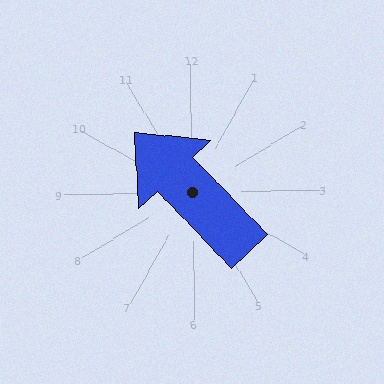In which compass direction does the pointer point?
Northwest.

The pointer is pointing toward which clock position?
Roughly 11 o'clock.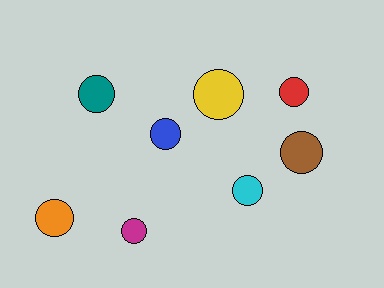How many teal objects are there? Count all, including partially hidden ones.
There is 1 teal object.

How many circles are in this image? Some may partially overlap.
There are 8 circles.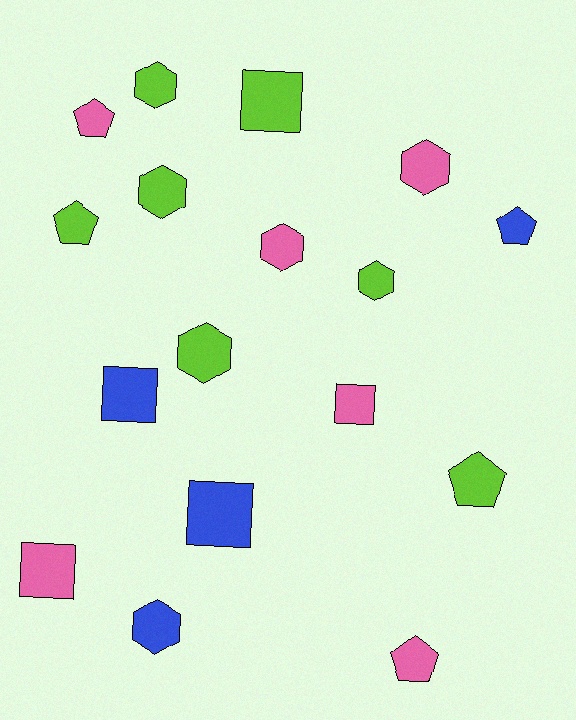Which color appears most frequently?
Lime, with 7 objects.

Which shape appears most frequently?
Hexagon, with 7 objects.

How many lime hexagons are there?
There are 4 lime hexagons.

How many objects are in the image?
There are 17 objects.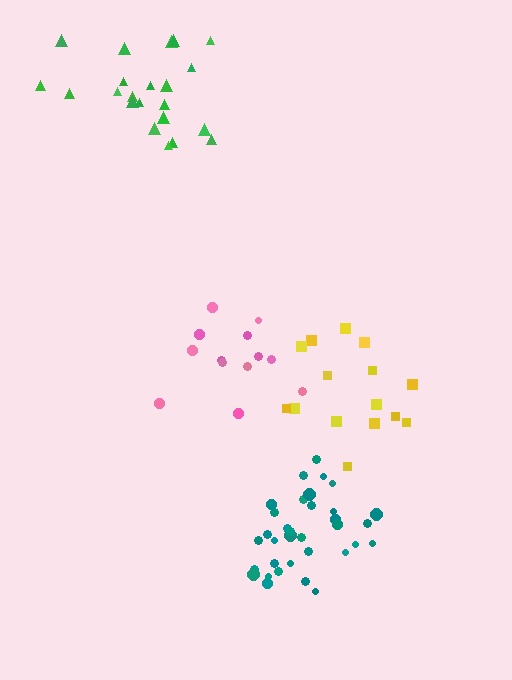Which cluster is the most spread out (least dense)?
Yellow.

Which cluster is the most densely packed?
Teal.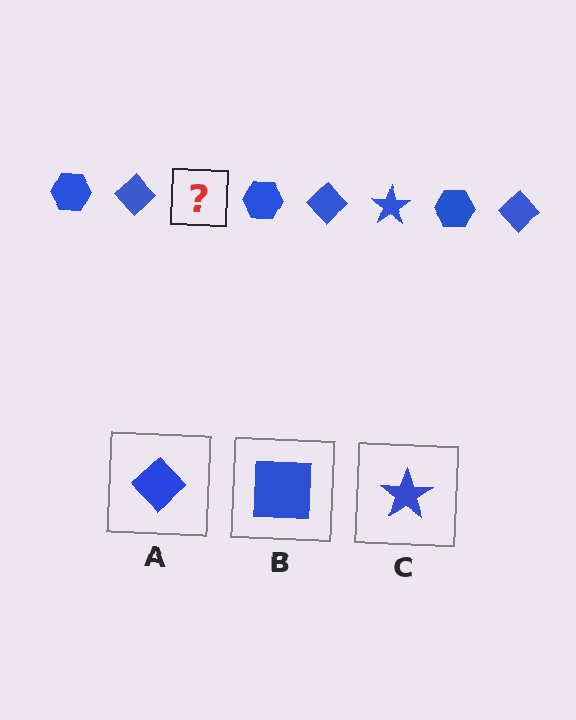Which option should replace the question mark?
Option C.